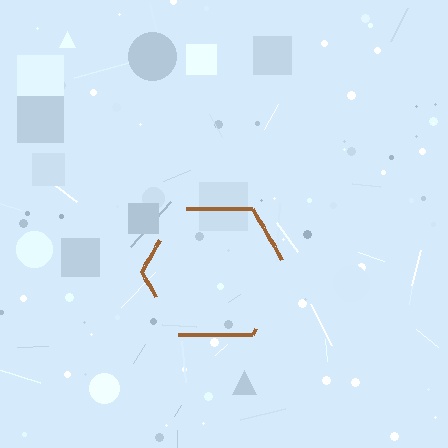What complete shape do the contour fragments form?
The contour fragments form a hexagon.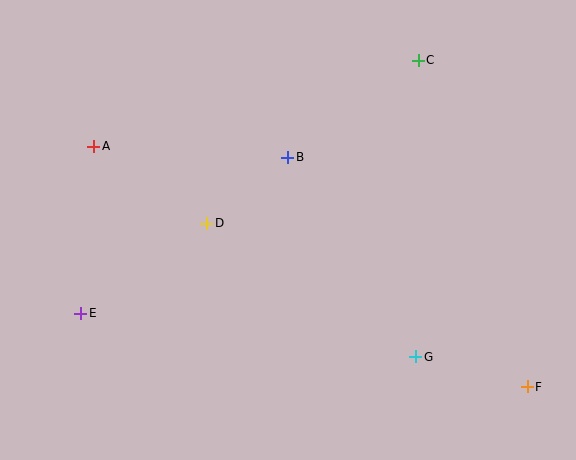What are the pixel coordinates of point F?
Point F is at (527, 387).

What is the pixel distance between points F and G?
The distance between F and G is 116 pixels.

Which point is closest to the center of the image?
Point B at (288, 157) is closest to the center.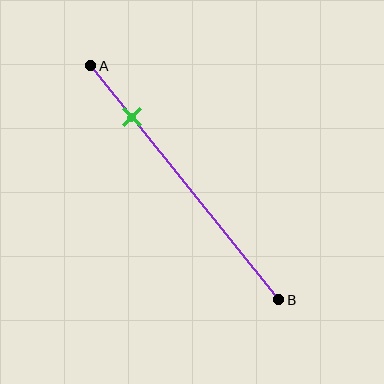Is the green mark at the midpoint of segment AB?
No, the mark is at about 20% from A, not at the 50% midpoint.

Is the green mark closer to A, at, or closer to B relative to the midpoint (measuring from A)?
The green mark is closer to point A than the midpoint of segment AB.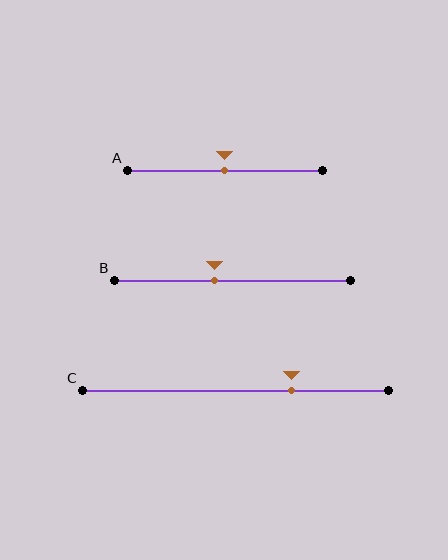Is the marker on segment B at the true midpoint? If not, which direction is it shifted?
No, the marker on segment B is shifted to the left by about 8% of the segment length.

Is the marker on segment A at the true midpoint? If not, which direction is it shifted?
Yes, the marker on segment A is at the true midpoint.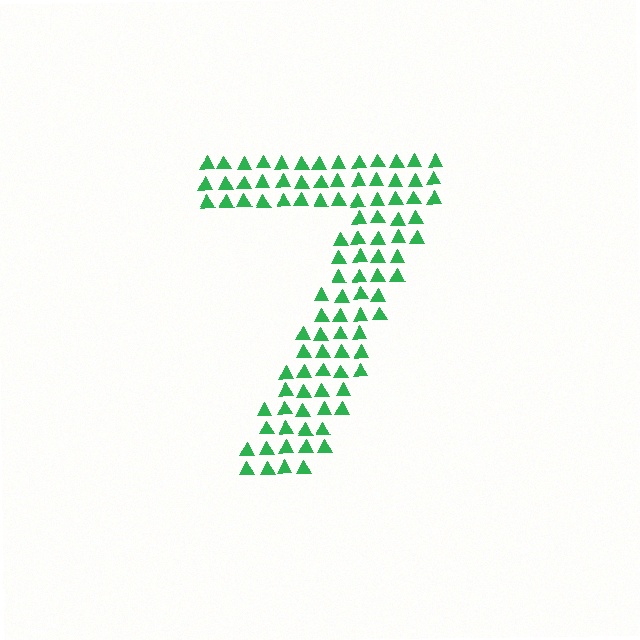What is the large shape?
The large shape is the digit 7.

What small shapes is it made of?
It is made of small triangles.